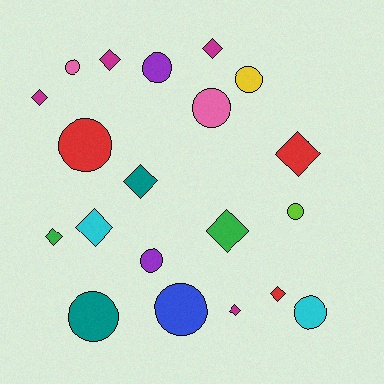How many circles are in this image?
There are 10 circles.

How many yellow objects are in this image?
There is 1 yellow object.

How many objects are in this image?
There are 20 objects.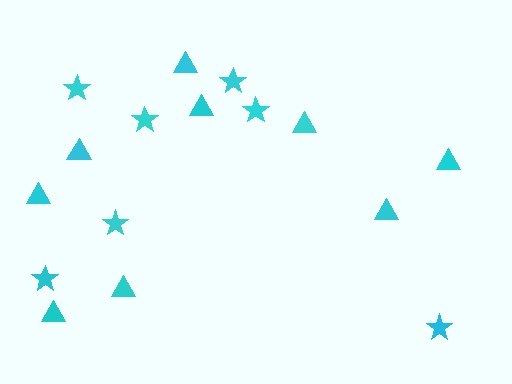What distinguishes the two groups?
There are 2 groups: one group of triangles (9) and one group of stars (7).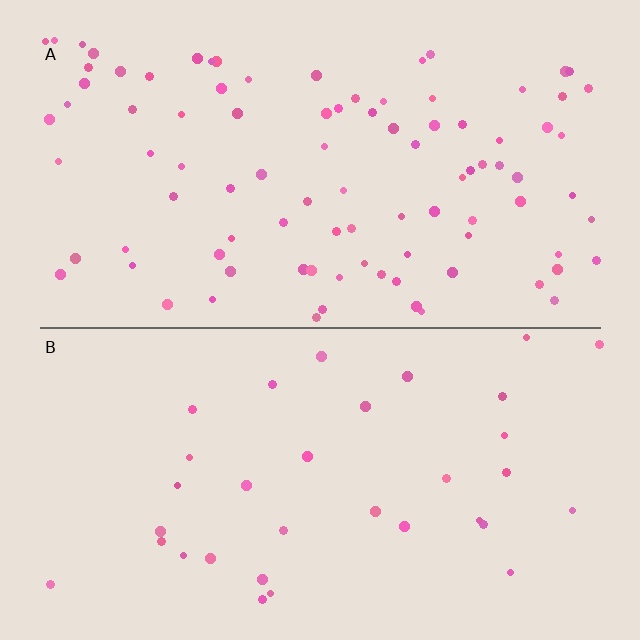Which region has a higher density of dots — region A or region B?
A (the top).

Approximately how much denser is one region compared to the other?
Approximately 2.8× — region A over region B.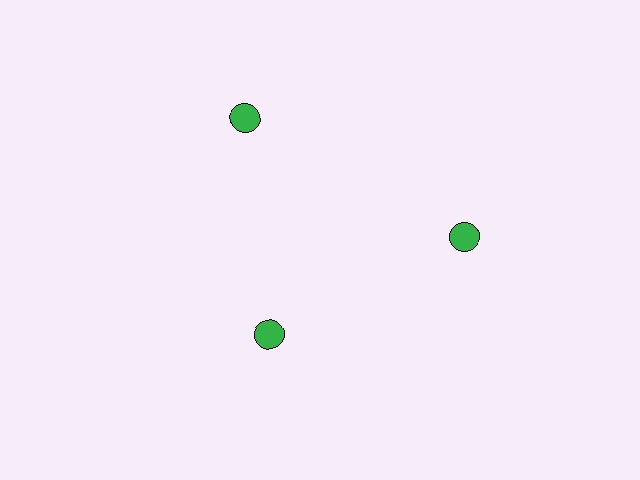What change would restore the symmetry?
The symmetry would be restored by moving it outward, back onto the ring so that all 3 circles sit at equal angles and equal distance from the center.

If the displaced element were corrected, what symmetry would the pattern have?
It would have 3-fold rotational symmetry — the pattern would map onto itself every 120 degrees.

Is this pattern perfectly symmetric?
No. The 3 green circles are arranged in a ring, but one element near the 7 o'clock position is pulled inward toward the center, breaking the 3-fold rotational symmetry.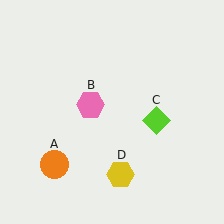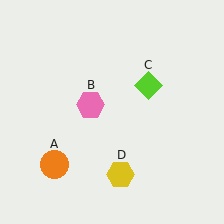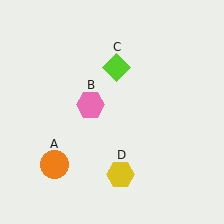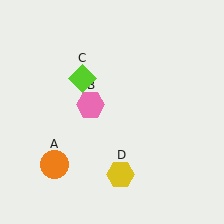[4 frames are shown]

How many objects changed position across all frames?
1 object changed position: lime diamond (object C).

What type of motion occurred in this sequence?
The lime diamond (object C) rotated counterclockwise around the center of the scene.